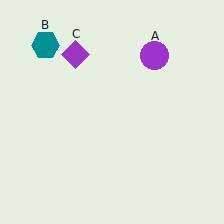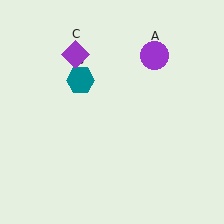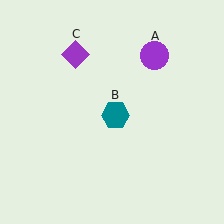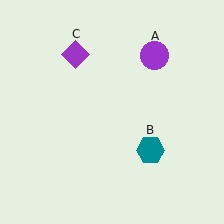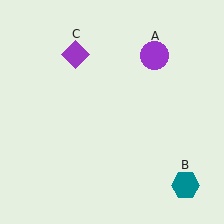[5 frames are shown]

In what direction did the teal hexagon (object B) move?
The teal hexagon (object B) moved down and to the right.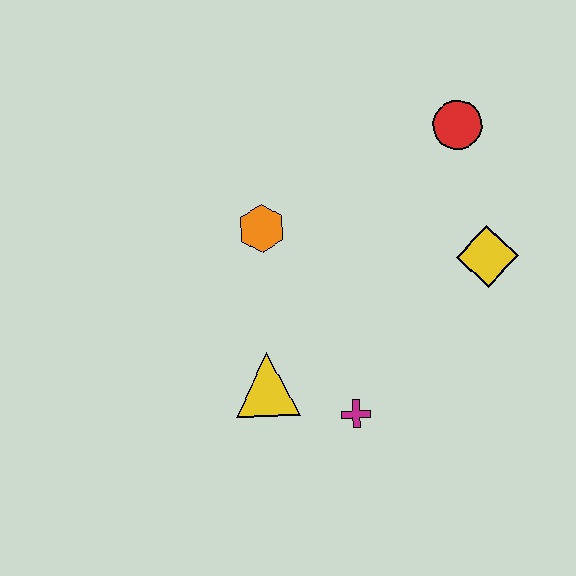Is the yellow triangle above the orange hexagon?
No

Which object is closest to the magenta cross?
The yellow triangle is closest to the magenta cross.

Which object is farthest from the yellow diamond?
The yellow triangle is farthest from the yellow diamond.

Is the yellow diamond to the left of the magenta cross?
No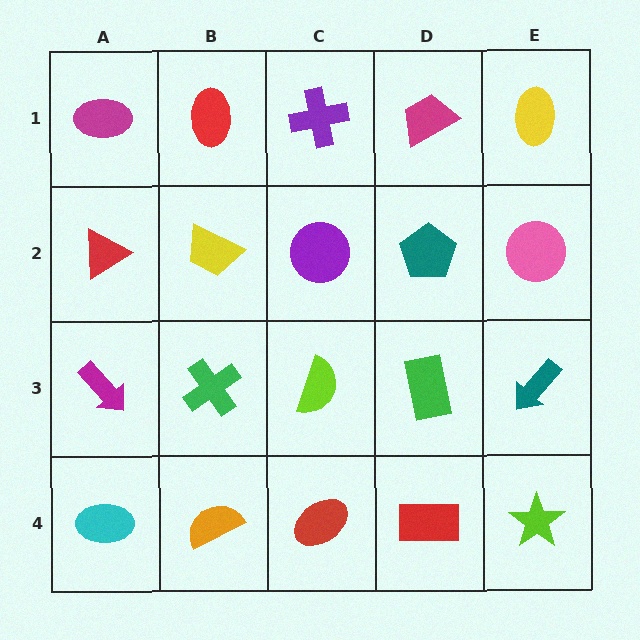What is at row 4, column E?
A lime star.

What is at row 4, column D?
A red rectangle.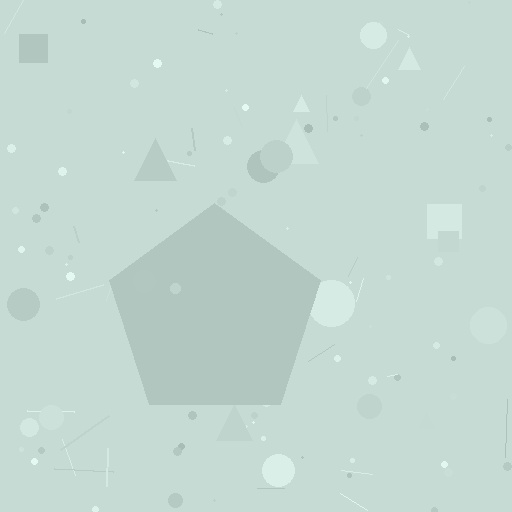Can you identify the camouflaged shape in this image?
The camouflaged shape is a pentagon.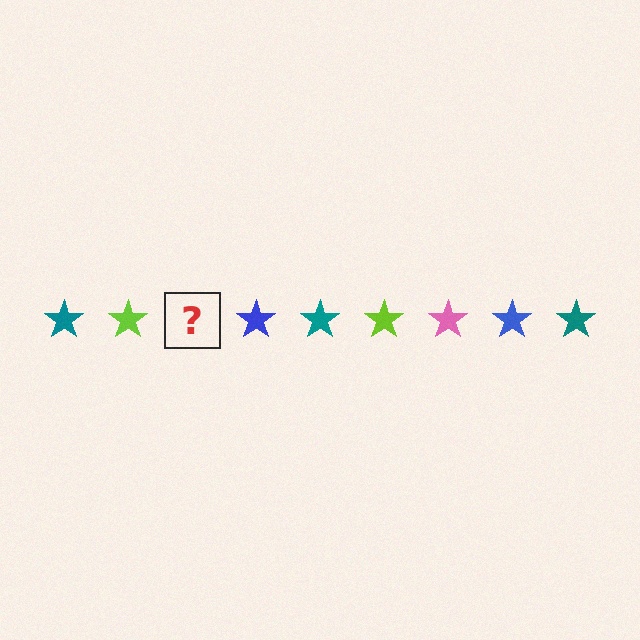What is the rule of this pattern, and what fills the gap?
The rule is that the pattern cycles through teal, lime, pink, blue stars. The gap should be filled with a pink star.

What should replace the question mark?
The question mark should be replaced with a pink star.